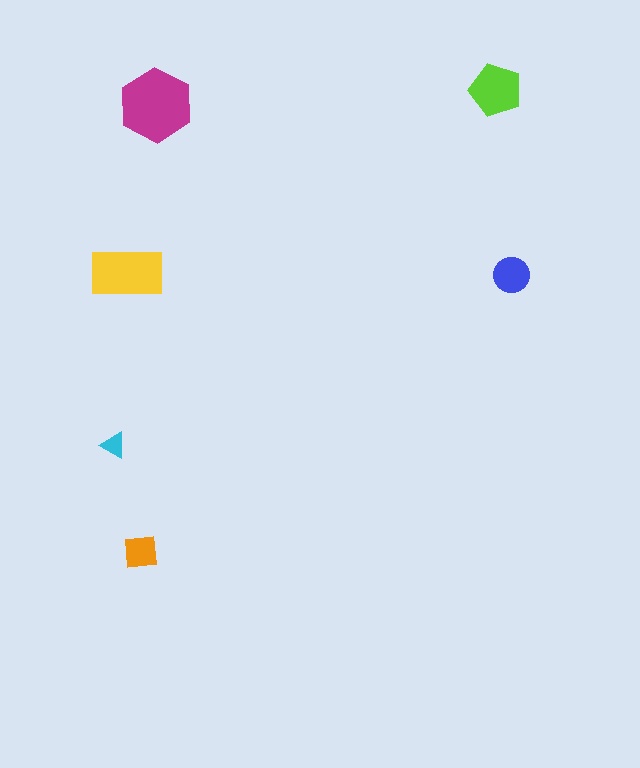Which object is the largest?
The magenta hexagon.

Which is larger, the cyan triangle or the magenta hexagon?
The magenta hexagon.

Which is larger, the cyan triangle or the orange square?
The orange square.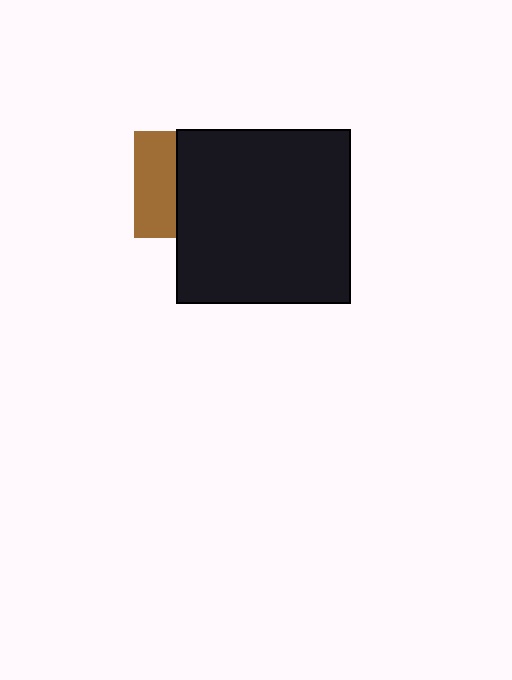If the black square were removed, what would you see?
You would see the complete brown square.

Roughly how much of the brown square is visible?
A small part of it is visible (roughly 39%).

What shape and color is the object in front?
The object in front is a black square.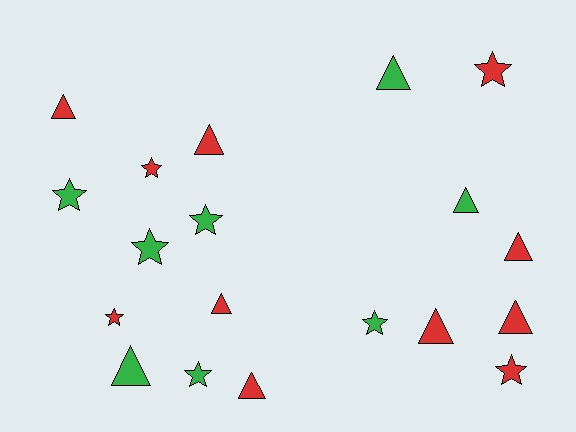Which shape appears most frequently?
Triangle, with 10 objects.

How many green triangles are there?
There are 3 green triangles.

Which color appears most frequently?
Red, with 11 objects.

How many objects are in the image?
There are 19 objects.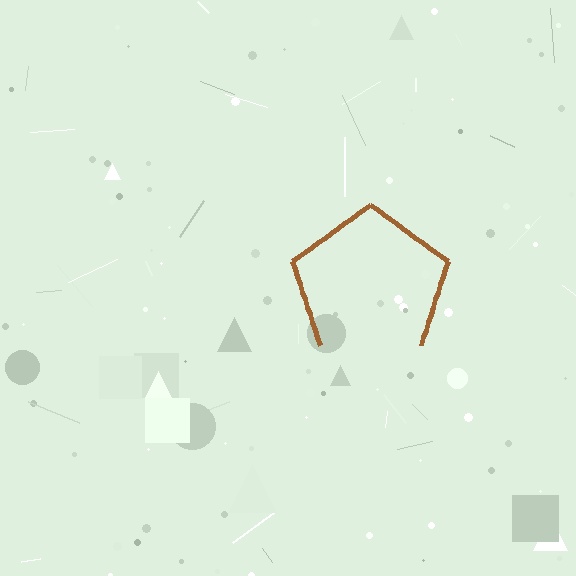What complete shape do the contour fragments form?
The contour fragments form a pentagon.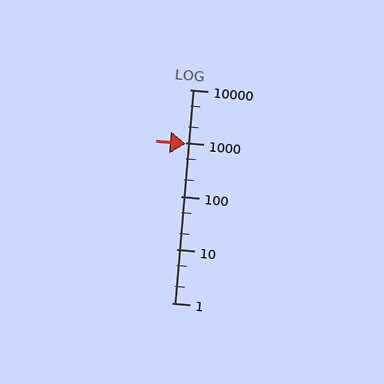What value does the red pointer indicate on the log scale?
The pointer indicates approximately 940.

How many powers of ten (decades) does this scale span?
The scale spans 4 decades, from 1 to 10000.